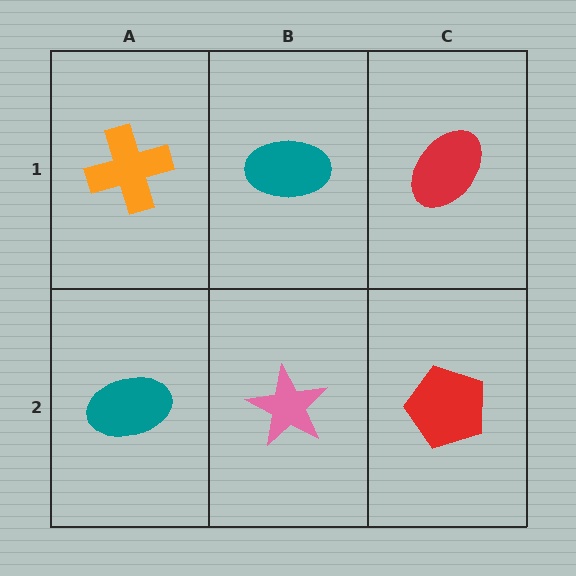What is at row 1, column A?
An orange cross.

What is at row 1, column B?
A teal ellipse.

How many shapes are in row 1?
3 shapes.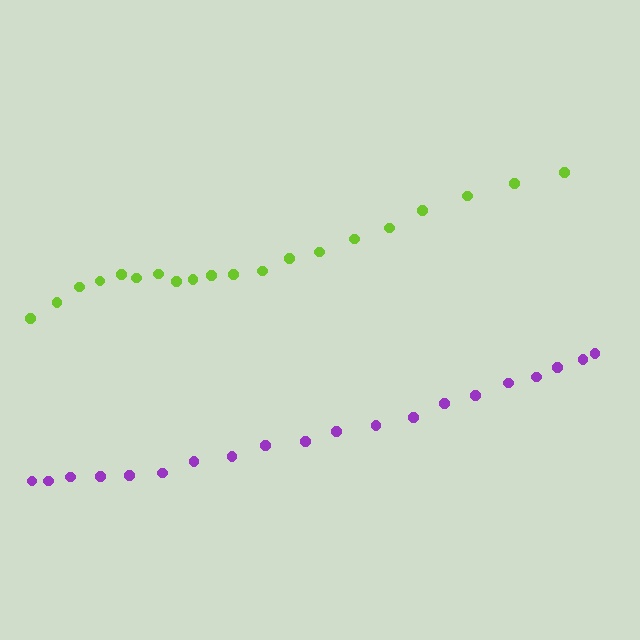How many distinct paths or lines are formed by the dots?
There are 2 distinct paths.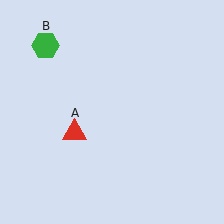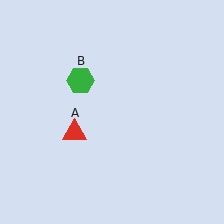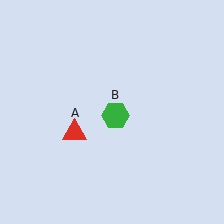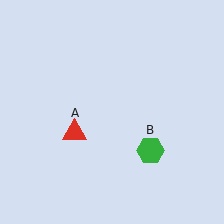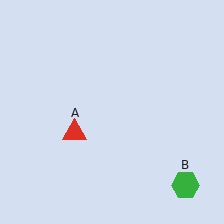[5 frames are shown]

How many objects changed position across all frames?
1 object changed position: green hexagon (object B).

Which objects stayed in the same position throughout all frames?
Red triangle (object A) remained stationary.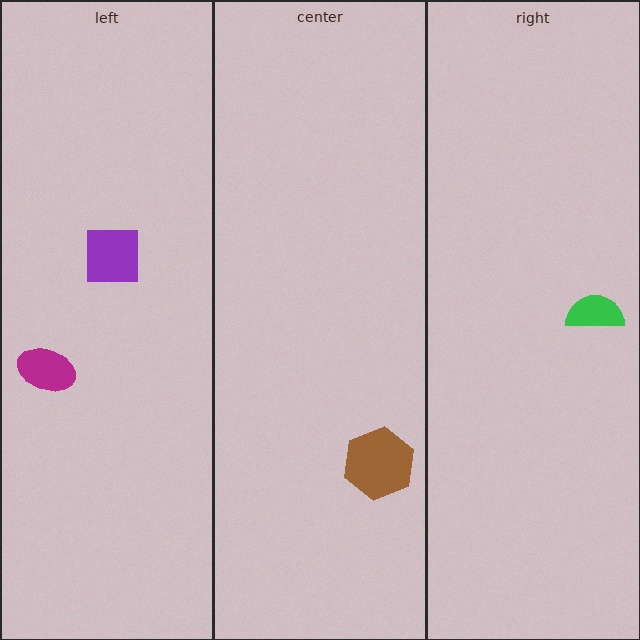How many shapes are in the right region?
1.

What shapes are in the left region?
The purple square, the magenta ellipse.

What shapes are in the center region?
The brown hexagon.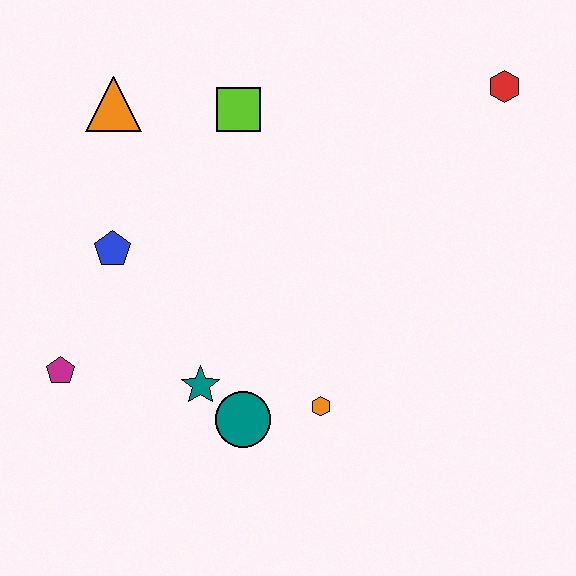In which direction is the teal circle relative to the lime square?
The teal circle is below the lime square.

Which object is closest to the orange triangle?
The lime square is closest to the orange triangle.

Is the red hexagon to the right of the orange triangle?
Yes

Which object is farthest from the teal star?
The red hexagon is farthest from the teal star.